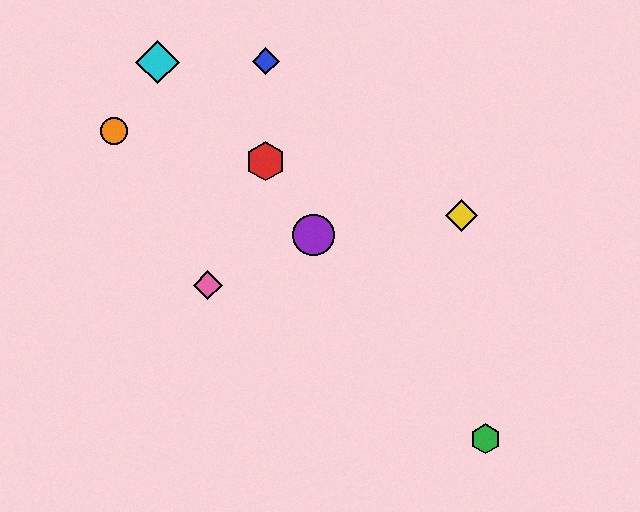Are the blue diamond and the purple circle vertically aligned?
No, the blue diamond is at x≈266 and the purple circle is at x≈314.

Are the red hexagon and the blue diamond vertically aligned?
Yes, both are at x≈266.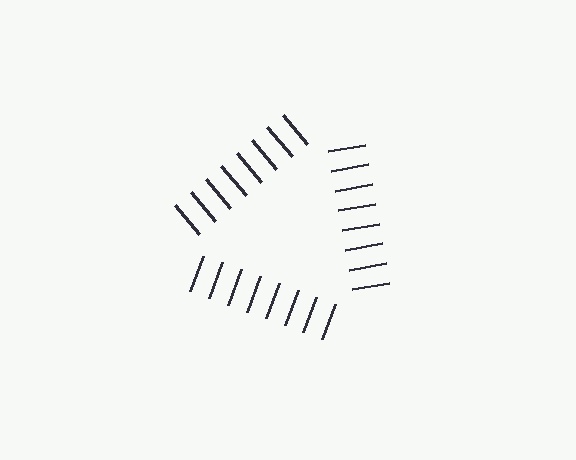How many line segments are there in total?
24 — 8 along each of the 3 edges.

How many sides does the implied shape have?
3 sides — the line-ends trace a triangle.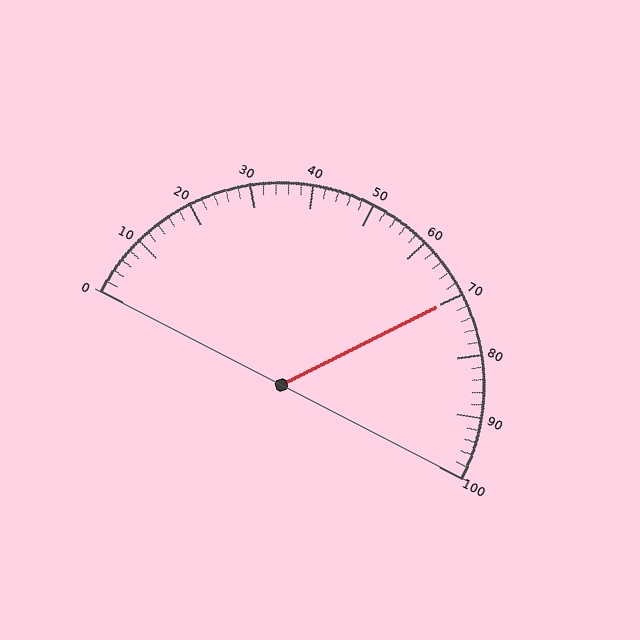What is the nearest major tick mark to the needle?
The nearest major tick mark is 70.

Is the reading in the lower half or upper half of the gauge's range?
The reading is in the upper half of the range (0 to 100).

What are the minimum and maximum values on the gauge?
The gauge ranges from 0 to 100.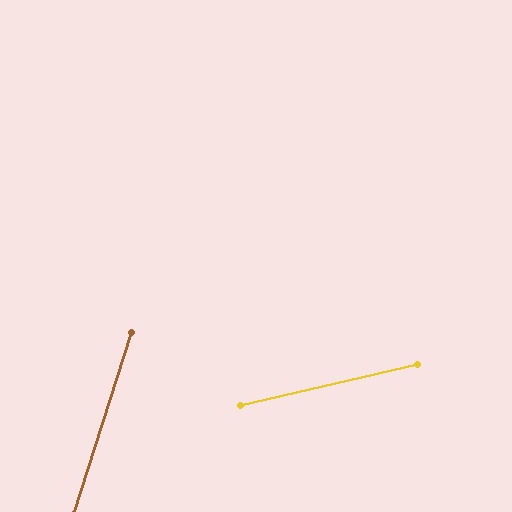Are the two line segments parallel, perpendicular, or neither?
Neither parallel nor perpendicular — they differ by about 60°.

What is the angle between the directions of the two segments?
Approximately 60 degrees.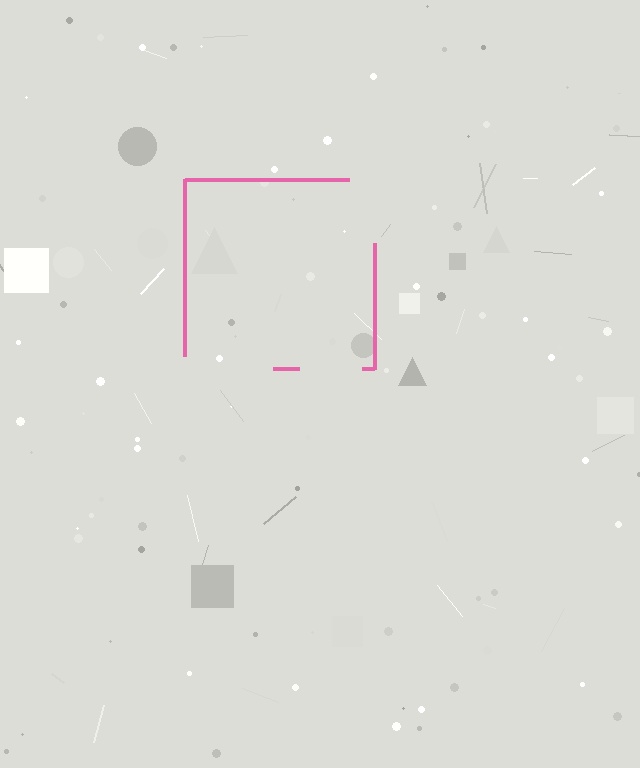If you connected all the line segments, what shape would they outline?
They would outline a square.